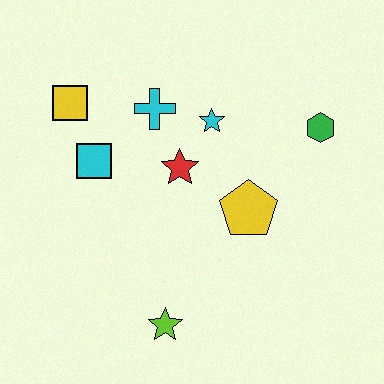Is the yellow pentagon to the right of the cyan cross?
Yes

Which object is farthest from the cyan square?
The green hexagon is farthest from the cyan square.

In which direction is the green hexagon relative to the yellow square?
The green hexagon is to the right of the yellow square.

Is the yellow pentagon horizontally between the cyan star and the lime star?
No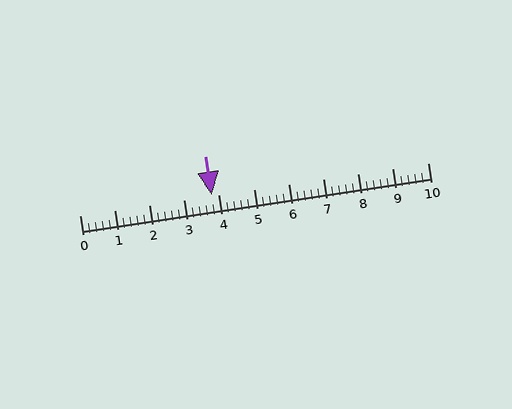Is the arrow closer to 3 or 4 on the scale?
The arrow is closer to 4.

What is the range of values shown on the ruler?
The ruler shows values from 0 to 10.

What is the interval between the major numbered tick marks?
The major tick marks are spaced 1 units apart.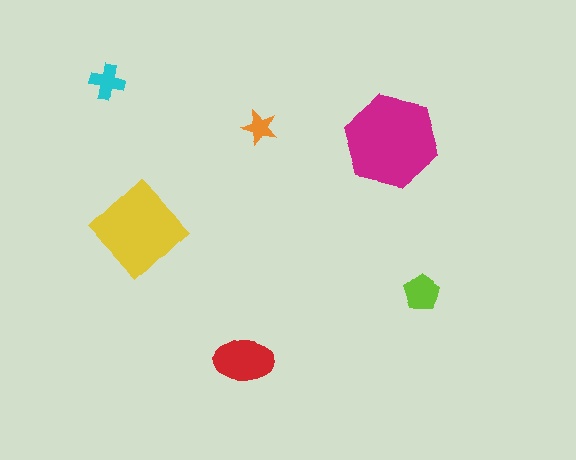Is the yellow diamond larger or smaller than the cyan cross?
Larger.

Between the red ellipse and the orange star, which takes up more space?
The red ellipse.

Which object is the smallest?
The orange star.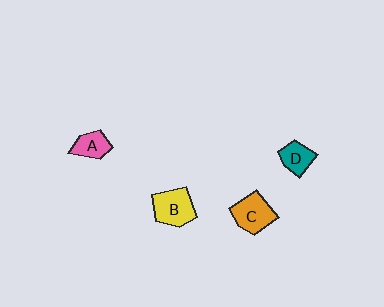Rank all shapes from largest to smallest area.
From largest to smallest: B (yellow), C (orange), D (teal), A (pink).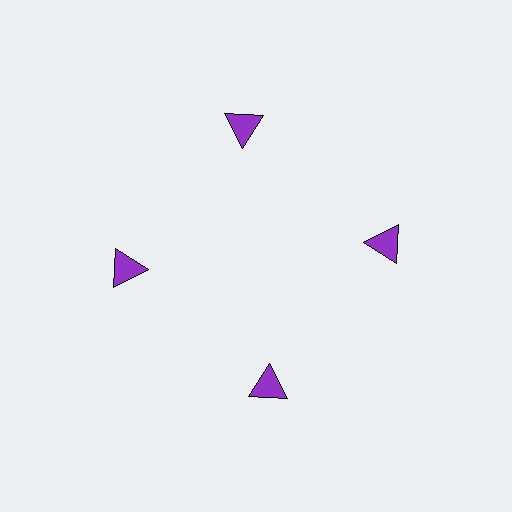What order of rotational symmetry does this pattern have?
This pattern has 4-fold rotational symmetry.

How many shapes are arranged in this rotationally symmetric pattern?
There are 4 shapes, arranged in 4 groups of 1.